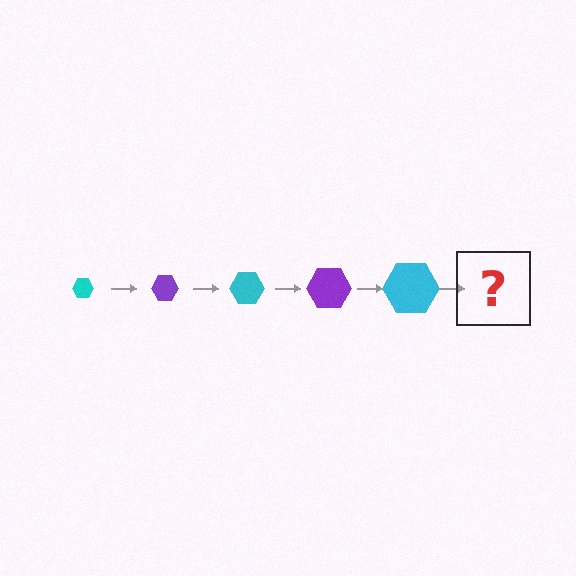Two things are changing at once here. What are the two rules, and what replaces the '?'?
The two rules are that the hexagon grows larger each step and the color cycles through cyan and purple. The '?' should be a purple hexagon, larger than the previous one.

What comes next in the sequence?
The next element should be a purple hexagon, larger than the previous one.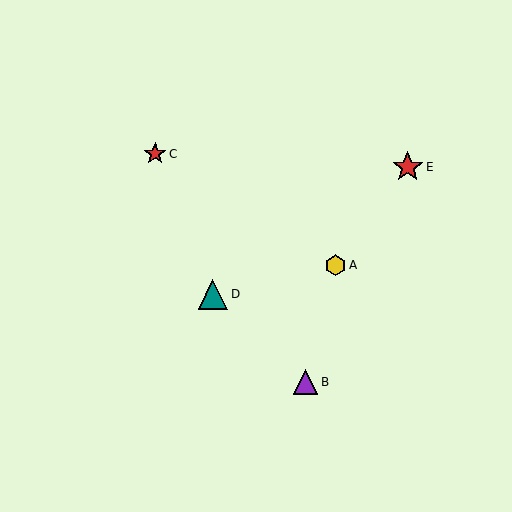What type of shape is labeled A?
Shape A is a yellow hexagon.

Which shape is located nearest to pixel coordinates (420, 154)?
The red star (labeled E) at (408, 167) is nearest to that location.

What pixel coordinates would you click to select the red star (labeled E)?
Click at (408, 167) to select the red star E.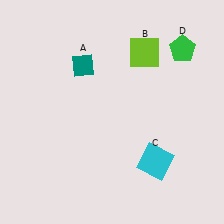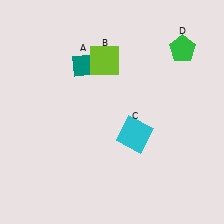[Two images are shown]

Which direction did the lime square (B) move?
The lime square (B) moved left.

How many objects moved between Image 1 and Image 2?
2 objects moved between the two images.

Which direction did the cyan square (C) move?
The cyan square (C) moved up.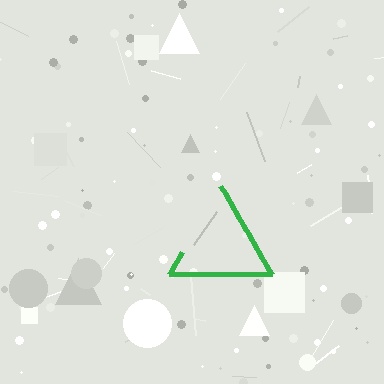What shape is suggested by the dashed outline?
The dashed outline suggests a triangle.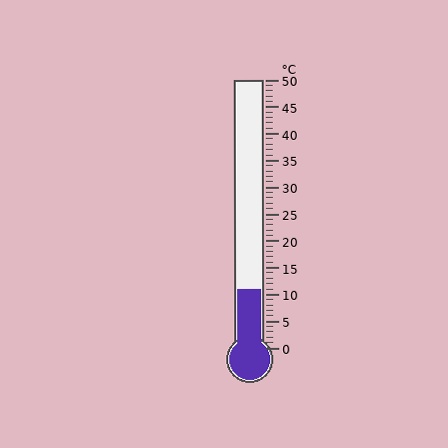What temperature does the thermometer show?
The thermometer shows approximately 11°C.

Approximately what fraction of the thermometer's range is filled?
The thermometer is filled to approximately 20% of its range.